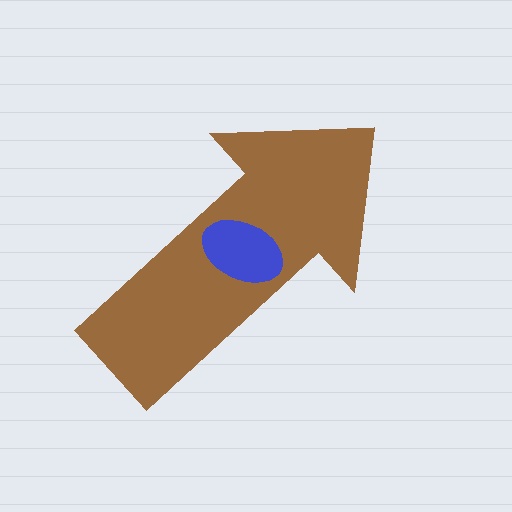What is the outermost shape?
The brown arrow.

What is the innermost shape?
The blue ellipse.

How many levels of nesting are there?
2.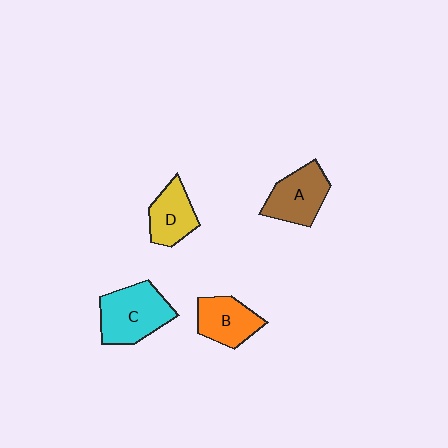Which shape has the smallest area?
Shape D (yellow).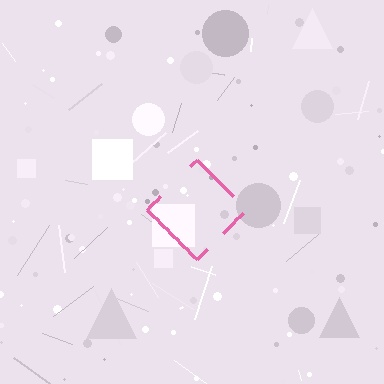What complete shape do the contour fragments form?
The contour fragments form a diamond.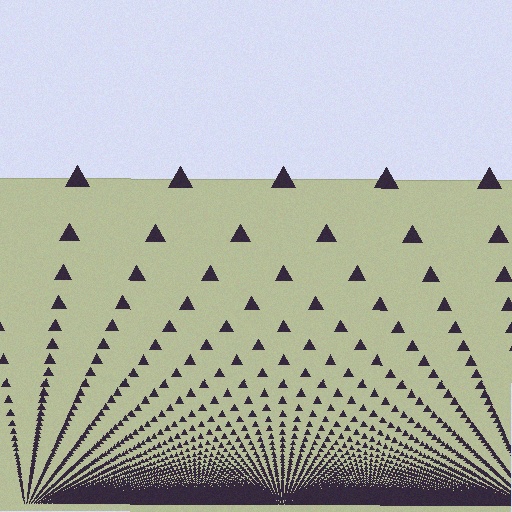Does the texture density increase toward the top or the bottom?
Density increases toward the bottom.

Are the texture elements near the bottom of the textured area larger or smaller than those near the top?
Smaller. The gradient is inverted — elements near the bottom are smaller and denser.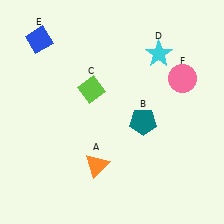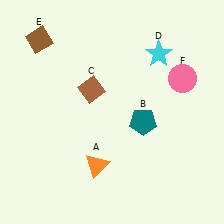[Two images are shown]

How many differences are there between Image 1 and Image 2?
There are 2 differences between the two images.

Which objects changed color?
C changed from lime to brown. E changed from blue to brown.